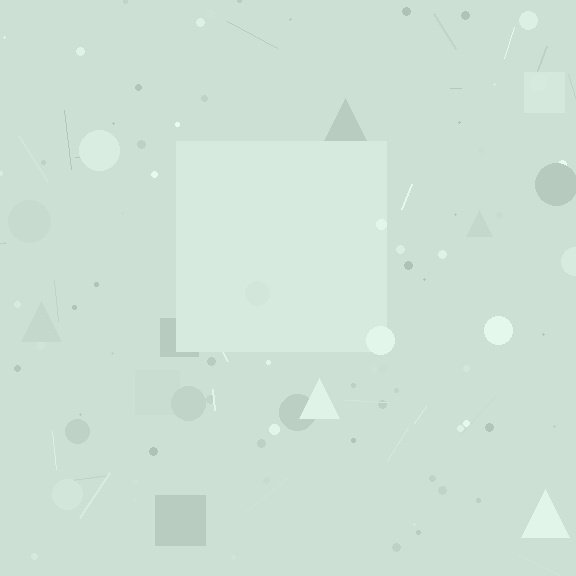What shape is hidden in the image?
A square is hidden in the image.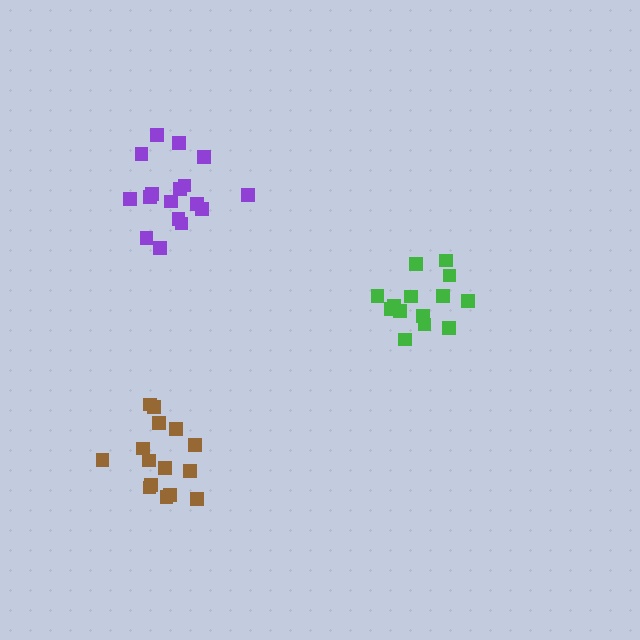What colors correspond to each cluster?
The clusters are colored: brown, green, purple.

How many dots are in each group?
Group 1: 15 dots, Group 2: 14 dots, Group 3: 17 dots (46 total).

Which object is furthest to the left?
The brown cluster is leftmost.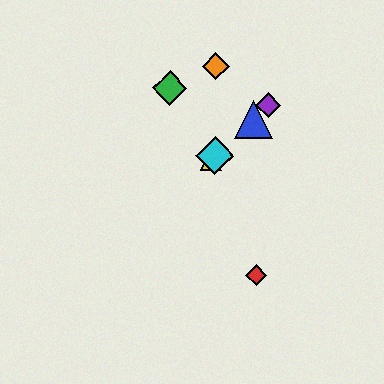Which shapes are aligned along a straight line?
The blue triangle, the yellow triangle, the purple diamond, the cyan diamond are aligned along a straight line.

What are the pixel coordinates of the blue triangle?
The blue triangle is at (253, 119).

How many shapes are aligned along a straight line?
4 shapes (the blue triangle, the yellow triangle, the purple diamond, the cyan diamond) are aligned along a straight line.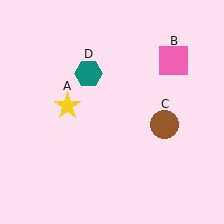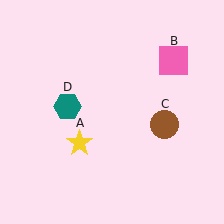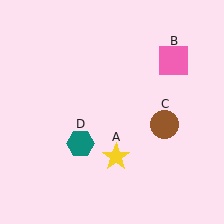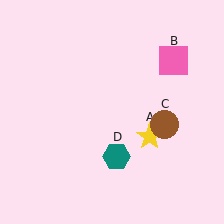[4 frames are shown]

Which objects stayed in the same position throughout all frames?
Pink square (object B) and brown circle (object C) remained stationary.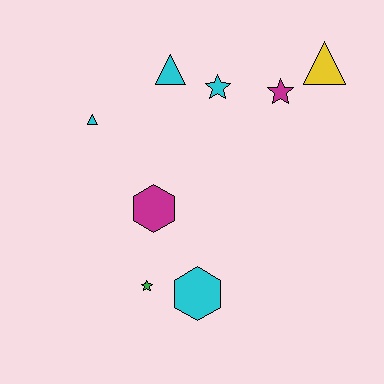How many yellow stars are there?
There are no yellow stars.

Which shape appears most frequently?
Star, with 3 objects.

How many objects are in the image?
There are 8 objects.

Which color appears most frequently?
Cyan, with 4 objects.